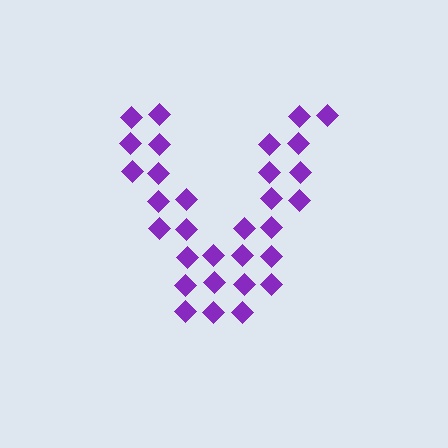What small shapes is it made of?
It is made of small diamonds.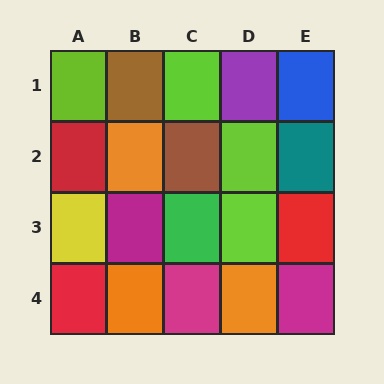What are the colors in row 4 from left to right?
Red, orange, magenta, orange, magenta.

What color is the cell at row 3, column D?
Lime.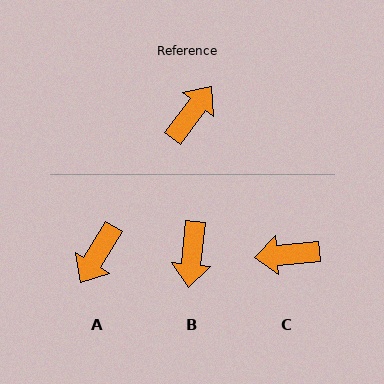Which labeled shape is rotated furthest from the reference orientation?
A, about 174 degrees away.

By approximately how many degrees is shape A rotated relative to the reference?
Approximately 174 degrees clockwise.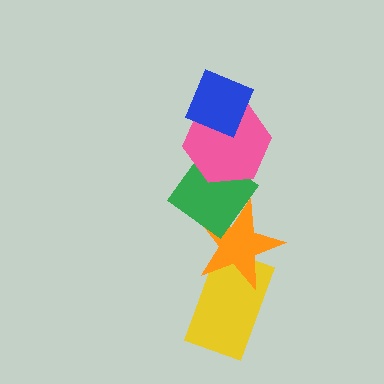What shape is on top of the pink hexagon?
The blue diamond is on top of the pink hexagon.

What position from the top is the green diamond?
The green diamond is 3rd from the top.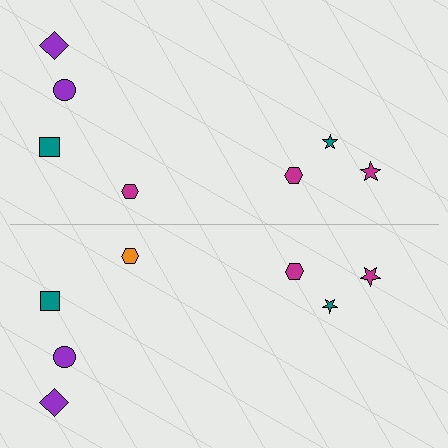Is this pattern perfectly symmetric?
No, the pattern is not perfectly symmetric. The orange hexagon on the bottom side breaks the symmetry — its mirror counterpart is magenta.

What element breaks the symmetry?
The orange hexagon on the bottom side breaks the symmetry — its mirror counterpart is magenta.